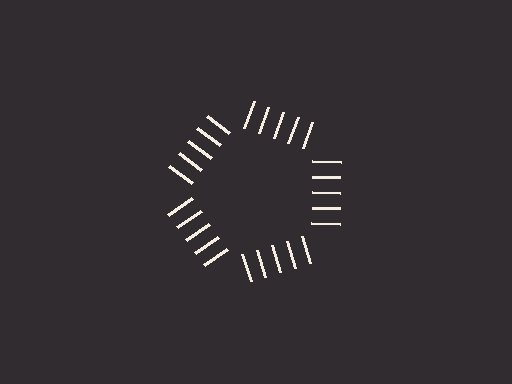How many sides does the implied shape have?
5 sides — the line-ends trace a pentagon.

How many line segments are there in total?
25 — 5 along each of the 5 edges.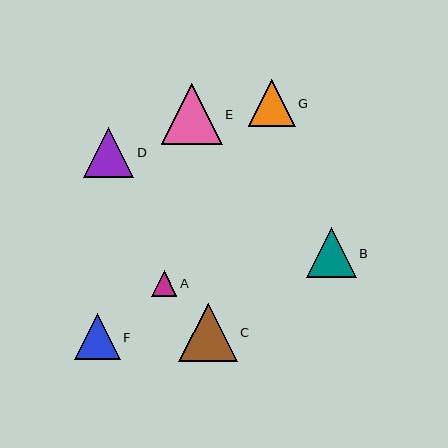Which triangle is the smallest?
Triangle A is the smallest with a size of approximately 26 pixels.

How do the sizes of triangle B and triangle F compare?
Triangle B and triangle F are approximately the same size.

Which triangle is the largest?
Triangle E is the largest with a size of approximately 61 pixels.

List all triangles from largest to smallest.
From largest to smallest: E, C, D, B, G, F, A.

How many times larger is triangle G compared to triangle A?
Triangle G is approximately 1.8 times the size of triangle A.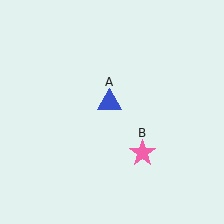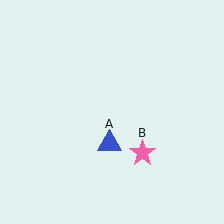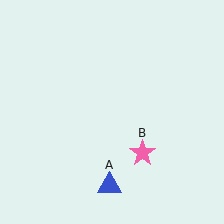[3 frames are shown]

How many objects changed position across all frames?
1 object changed position: blue triangle (object A).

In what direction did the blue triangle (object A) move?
The blue triangle (object A) moved down.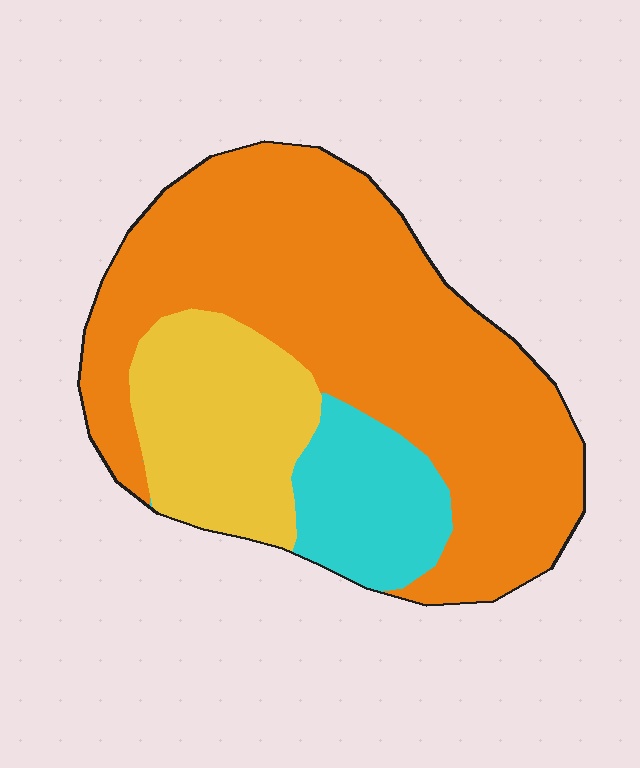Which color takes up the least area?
Cyan, at roughly 15%.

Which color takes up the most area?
Orange, at roughly 65%.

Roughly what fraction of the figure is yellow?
Yellow covers about 20% of the figure.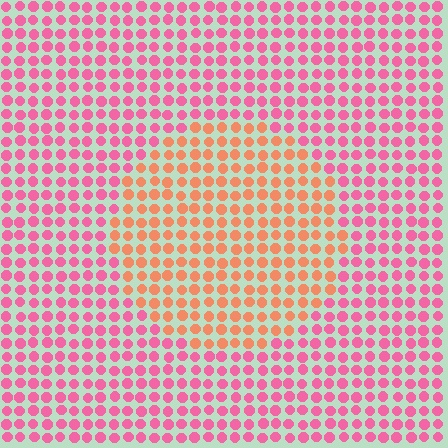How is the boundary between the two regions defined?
The boundary is defined purely by a slight shift in hue (about 42 degrees). Spacing, size, and orientation are identical on both sides.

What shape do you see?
I see a circle.